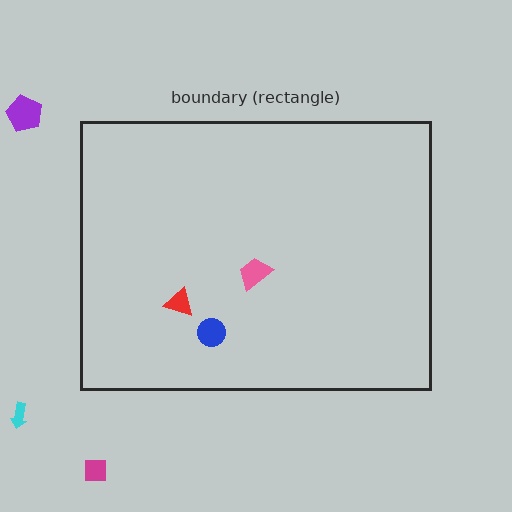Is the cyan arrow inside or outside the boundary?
Outside.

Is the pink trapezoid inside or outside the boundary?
Inside.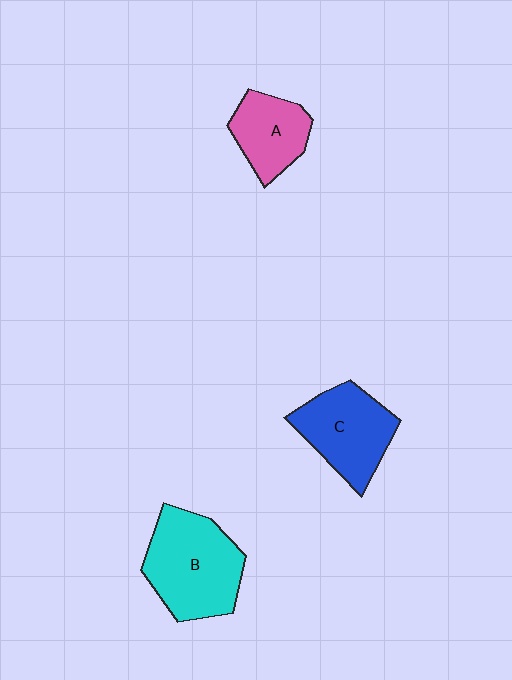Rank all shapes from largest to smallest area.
From largest to smallest: B (cyan), C (blue), A (pink).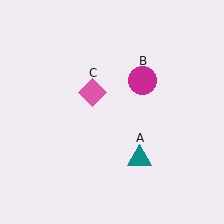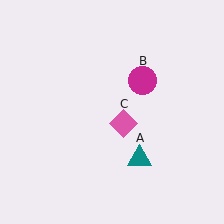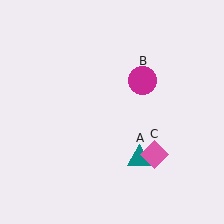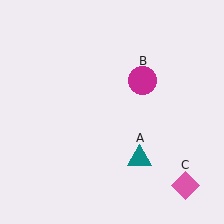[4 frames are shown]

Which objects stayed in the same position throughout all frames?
Teal triangle (object A) and magenta circle (object B) remained stationary.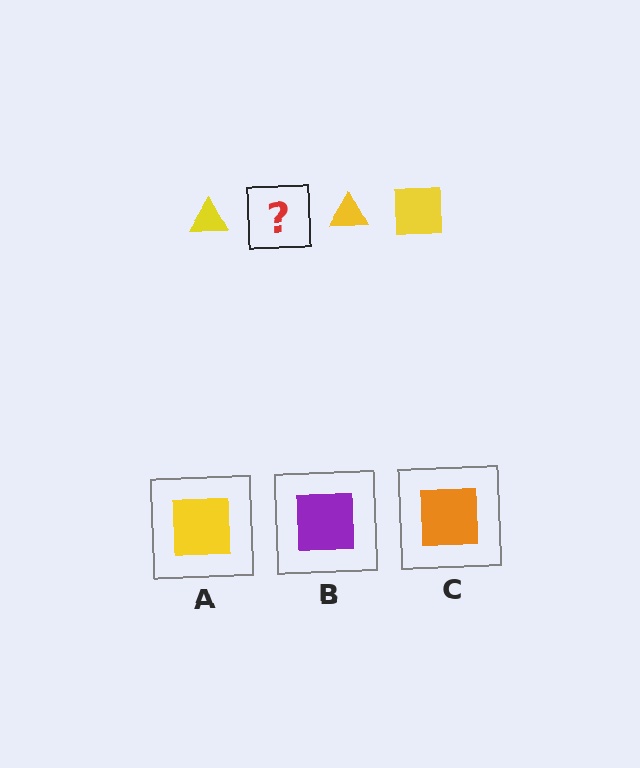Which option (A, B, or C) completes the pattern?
A.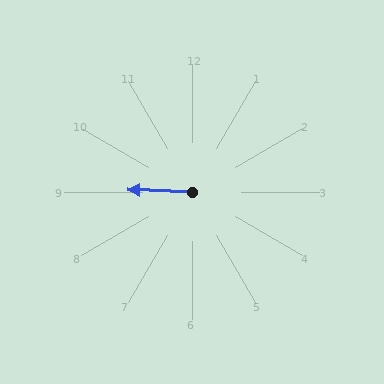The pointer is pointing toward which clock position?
Roughly 9 o'clock.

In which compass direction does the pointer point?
West.